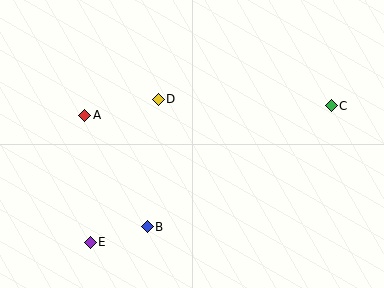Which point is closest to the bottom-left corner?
Point E is closest to the bottom-left corner.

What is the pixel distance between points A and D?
The distance between A and D is 76 pixels.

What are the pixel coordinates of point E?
Point E is at (90, 242).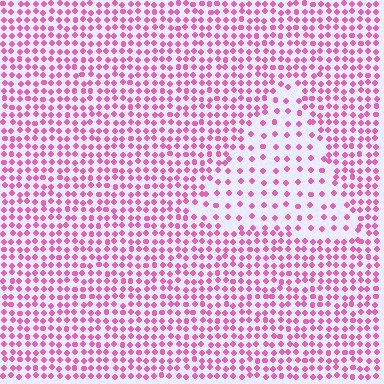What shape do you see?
I see a triangle.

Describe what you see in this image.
The image contains small pink elements arranged at two different densities. A triangle-shaped region is visible where the elements are less densely packed than the surrounding area.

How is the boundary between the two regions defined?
The boundary is defined by a change in element density (approximately 2.2x ratio). All elements are the same color, size, and shape.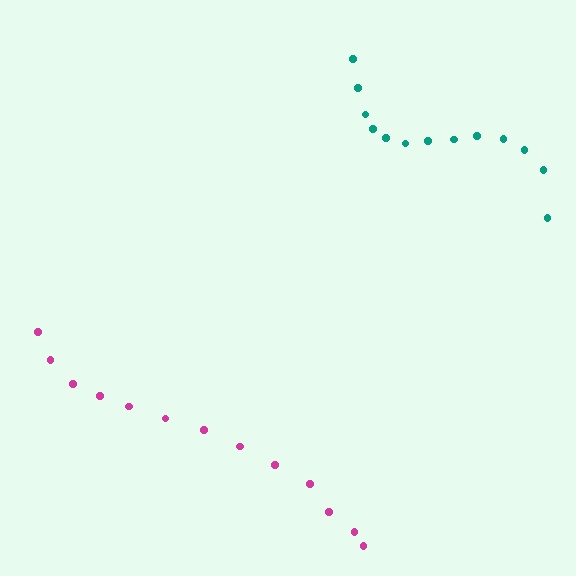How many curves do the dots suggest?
There are 2 distinct paths.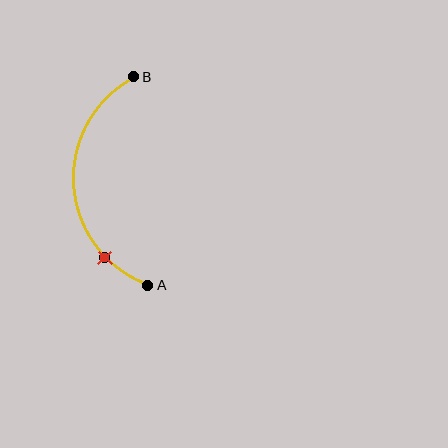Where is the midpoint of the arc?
The arc midpoint is the point on the curve farthest from the straight line joining A and B. It sits to the left of that line.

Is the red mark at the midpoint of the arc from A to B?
No. The red mark lies on the arc but is closer to endpoint A. The arc midpoint would be at the point on the curve equidistant along the arc from both A and B.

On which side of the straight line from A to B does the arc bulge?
The arc bulges to the left of the straight line connecting A and B.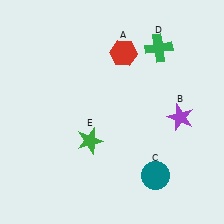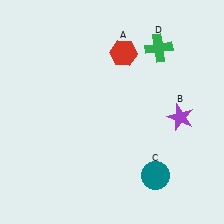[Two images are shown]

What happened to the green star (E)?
The green star (E) was removed in Image 2. It was in the bottom-left area of Image 1.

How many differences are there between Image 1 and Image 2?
There is 1 difference between the two images.